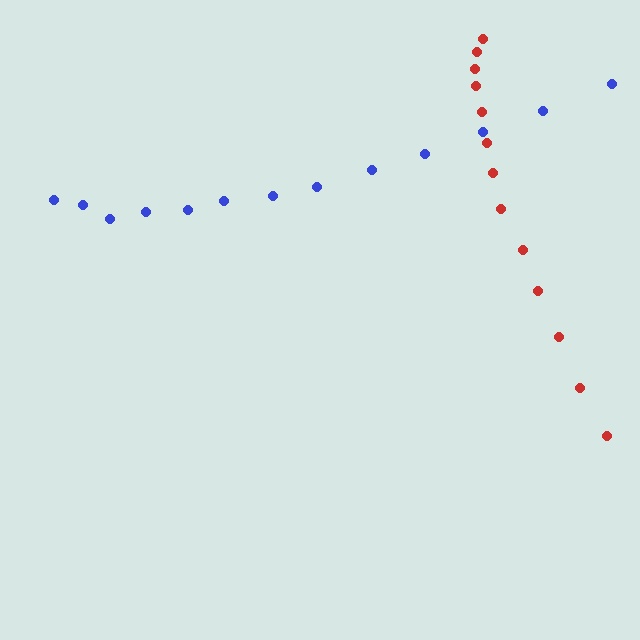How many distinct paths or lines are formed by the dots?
There are 2 distinct paths.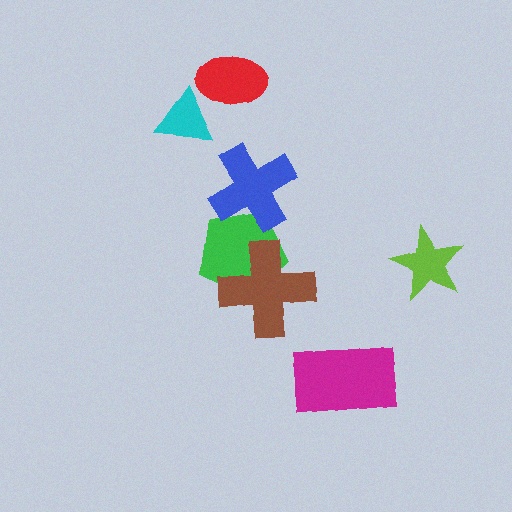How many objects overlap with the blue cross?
1 object overlaps with the blue cross.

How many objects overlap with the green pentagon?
2 objects overlap with the green pentagon.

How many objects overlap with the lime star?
0 objects overlap with the lime star.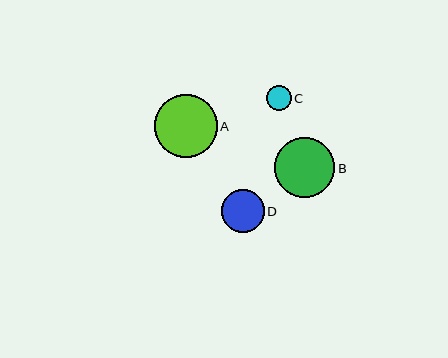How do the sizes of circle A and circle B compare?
Circle A and circle B are approximately the same size.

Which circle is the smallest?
Circle C is the smallest with a size of approximately 25 pixels.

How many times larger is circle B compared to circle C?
Circle B is approximately 2.4 times the size of circle C.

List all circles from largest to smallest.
From largest to smallest: A, B, D, C.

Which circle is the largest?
Circle A is the largest with a size of approximately 63 pixels.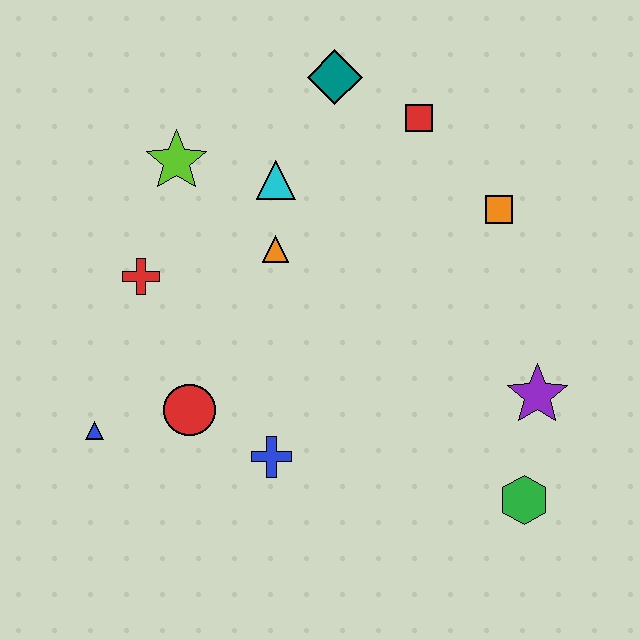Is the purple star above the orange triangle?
No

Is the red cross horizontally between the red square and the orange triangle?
No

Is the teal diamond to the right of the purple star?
No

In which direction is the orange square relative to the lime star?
The orange square is to the right of the lime star.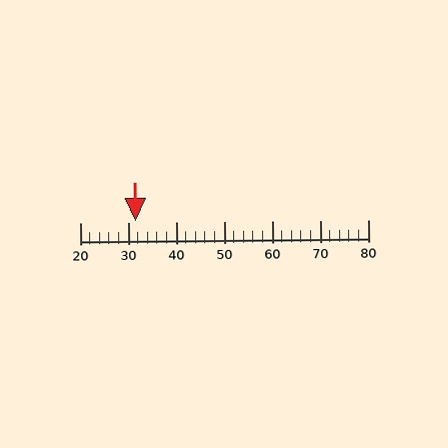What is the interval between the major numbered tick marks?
The major tick marks are spaced 10 units apart.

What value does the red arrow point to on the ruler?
The red arrow points to approximately 32.